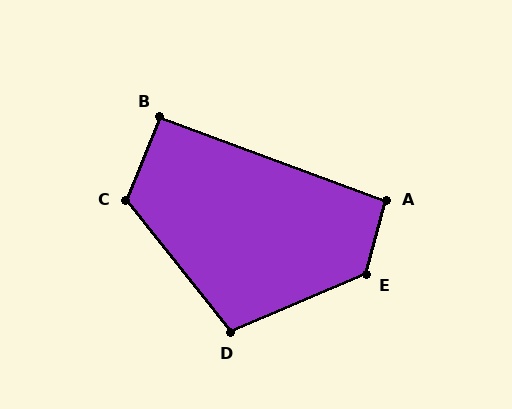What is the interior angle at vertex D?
Approximately 105 degrees (obtuse).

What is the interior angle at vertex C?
Approximately 119 degrees (obtuse).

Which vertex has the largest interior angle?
E, at approximately 129 degrees.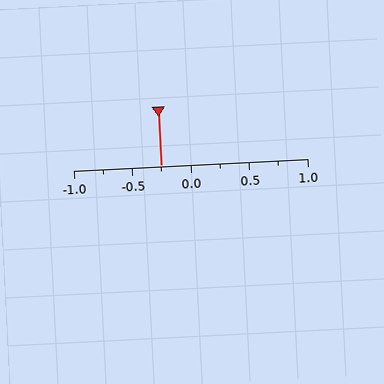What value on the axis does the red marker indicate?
The marker indicates approximately -0.25.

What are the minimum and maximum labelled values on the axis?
The axis runs from -1.0 to 1.0.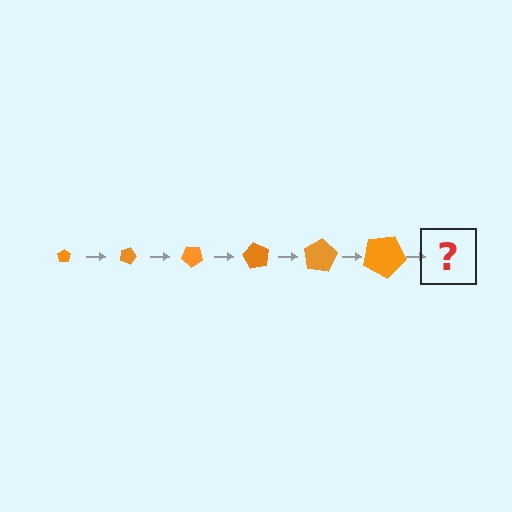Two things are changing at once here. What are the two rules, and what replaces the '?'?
The two rules are that the pentagon grows larger each step and it rotates 20 degrees each step. The '?' should be a pentagon, larger than the previous one and rotated 120 degrees from the start.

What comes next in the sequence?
The next element should be a pentagon, larger than the previous one and rotated 120 degrees from the start.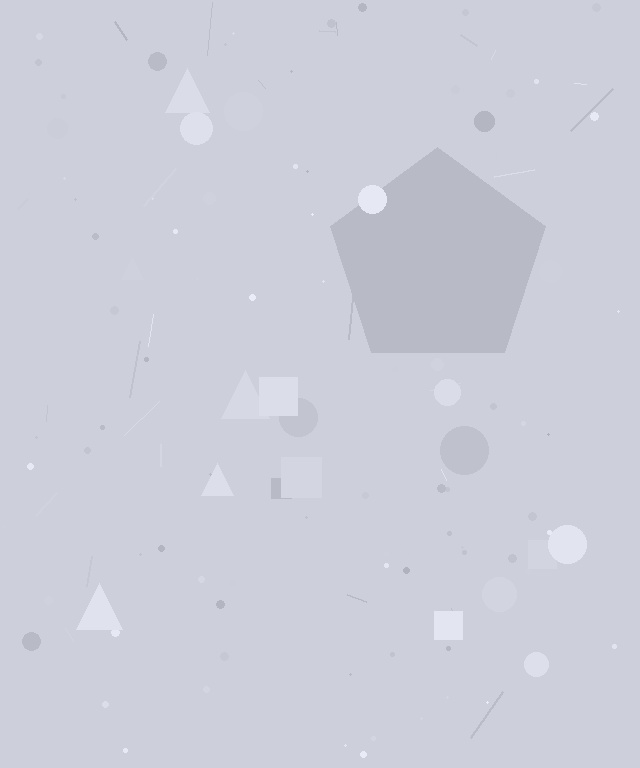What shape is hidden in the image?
A pentagon is hidden in the image.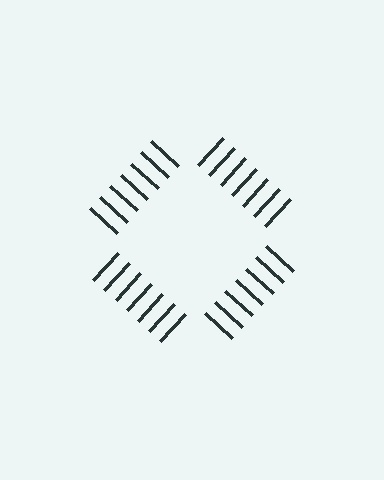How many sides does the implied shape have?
4 sides — the line-ends trace a square.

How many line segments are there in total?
28 — 7 along each of the 4 edges.